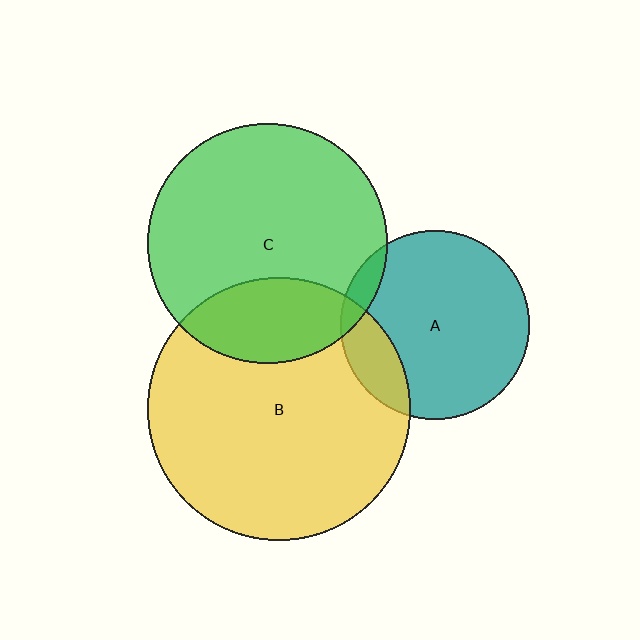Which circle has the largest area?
Circle B (yellow).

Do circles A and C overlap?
Yes.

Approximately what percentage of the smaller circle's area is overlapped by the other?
Approximately 5%.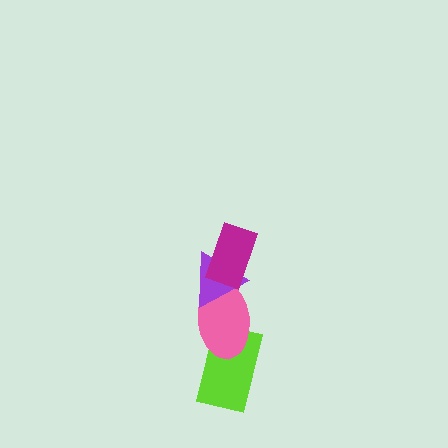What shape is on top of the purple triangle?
The magenta rectangle is on top of the purple triangle.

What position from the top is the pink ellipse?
The pink ellipse is 3rd from the top.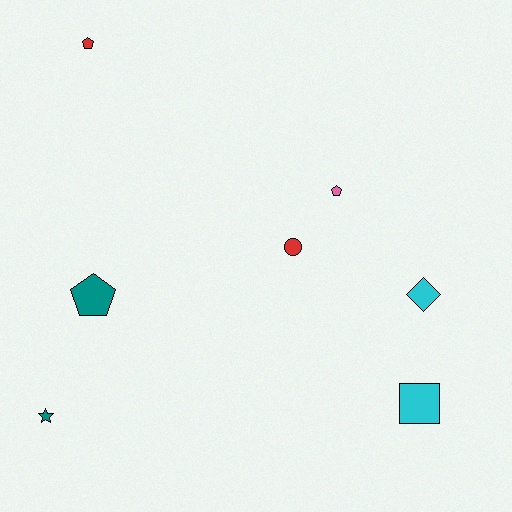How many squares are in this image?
There is 1 square.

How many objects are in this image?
There are 7 objects.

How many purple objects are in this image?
There are no purple objects.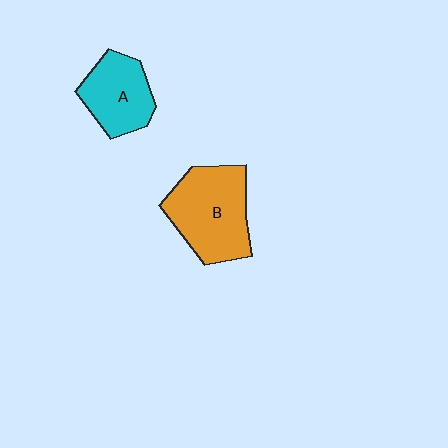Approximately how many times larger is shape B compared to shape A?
Approximately 1.4 times.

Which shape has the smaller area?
Shape A (cyan).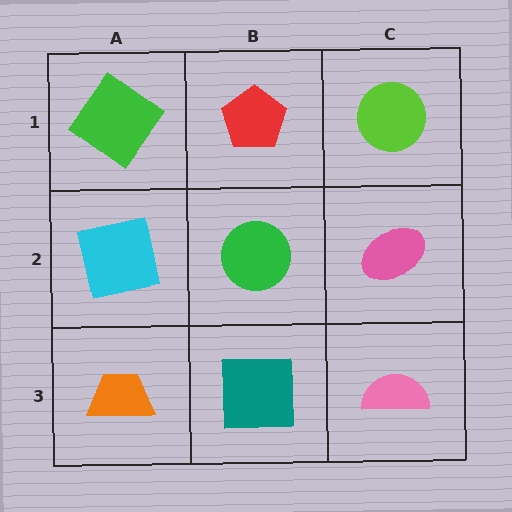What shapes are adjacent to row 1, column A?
A cyan square (row 2, column A), a red pentagon (row 1, column B).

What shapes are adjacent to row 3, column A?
A cyan square (row 2, column A), a teal square (row 3, column B).